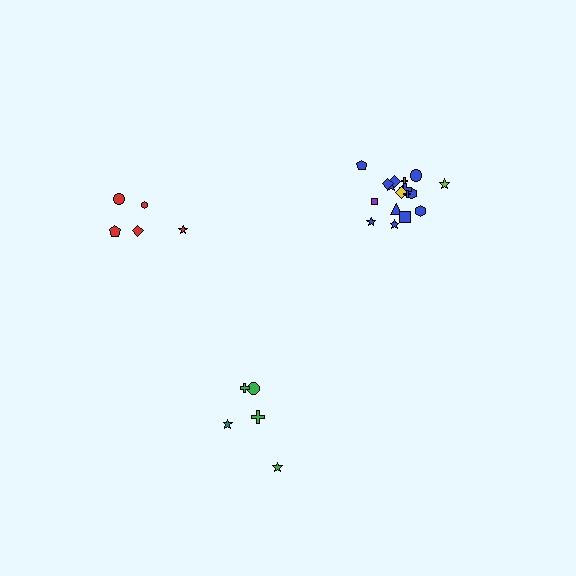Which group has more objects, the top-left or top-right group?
The top-right group.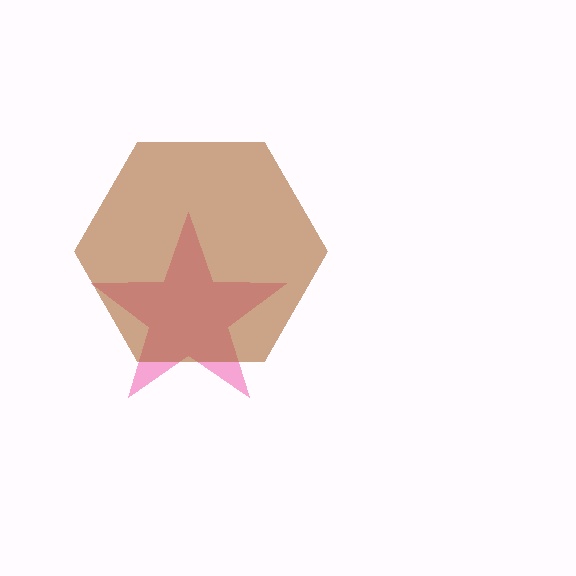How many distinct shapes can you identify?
There are 2 distinct shapes: a pink star, a brown hexagon.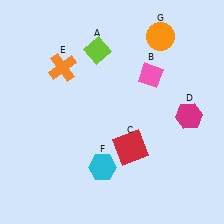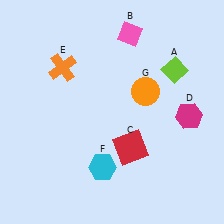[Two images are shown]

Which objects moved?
The objects that moved are: the lime diamond (A), the pink diamond (B), the orange circle (G).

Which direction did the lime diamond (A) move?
The lime diamond (A) moved right.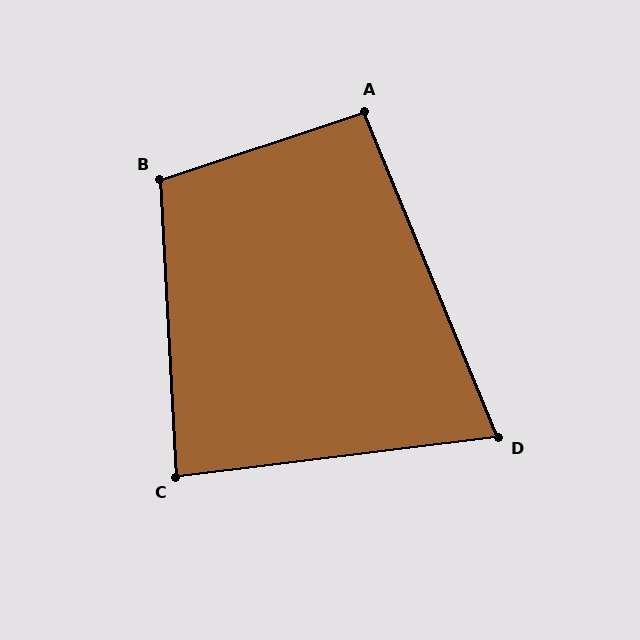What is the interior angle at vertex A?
Approximately 94 degrees (approximately right).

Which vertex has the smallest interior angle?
D, at approximately 75 degrees.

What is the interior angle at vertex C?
Approximately 86 degrees (approximately right).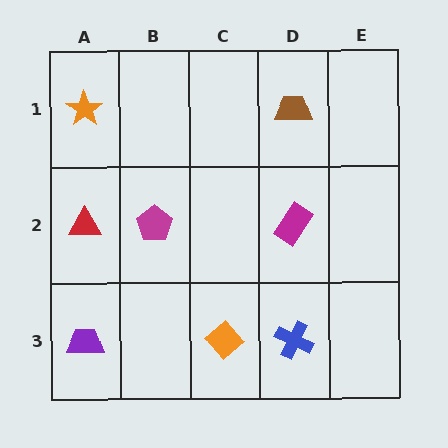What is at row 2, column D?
A magenta rectangle.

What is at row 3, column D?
A blue cross.